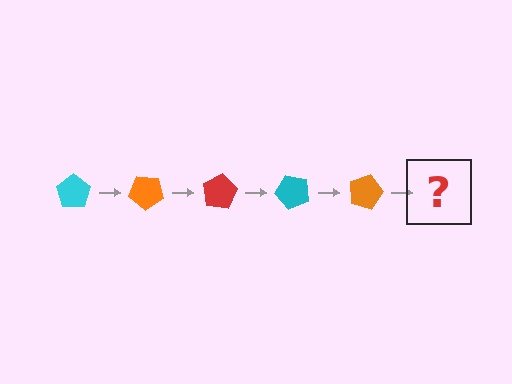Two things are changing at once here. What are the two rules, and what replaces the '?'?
The two rules are that it rotates 40 degrees each step and the color cycles through cyan, orange, and red. The '?' should be a red pentagon, rotated 200 degrees from the start.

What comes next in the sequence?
The next element should be a red pentagon, rotated 200 degrees from the start.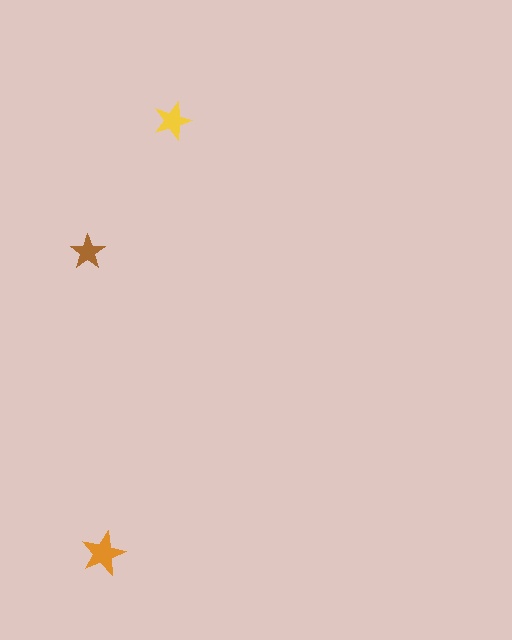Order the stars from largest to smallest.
the orange one, the yellow one, the brown one.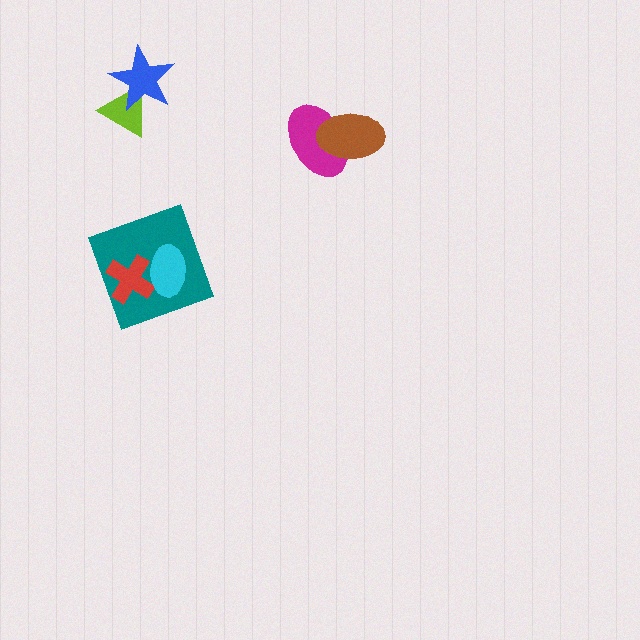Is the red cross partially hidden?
Yes, it is partially covered by another shape.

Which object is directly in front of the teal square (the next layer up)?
The red cross is directly in front of the teal square.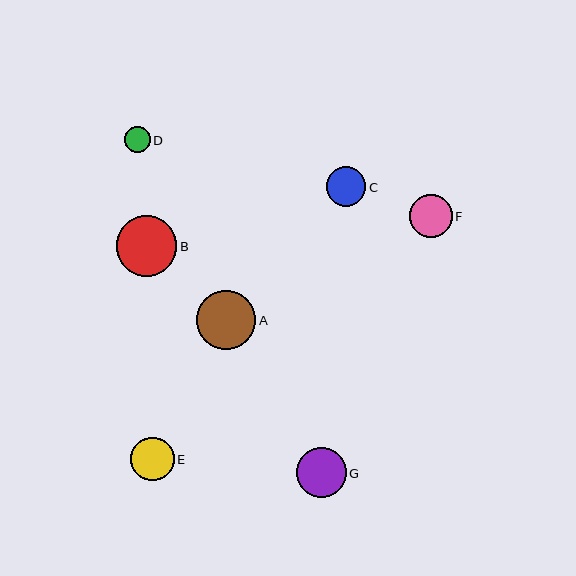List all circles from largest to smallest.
From largest to smallest: B, A, G, E, F, C, D.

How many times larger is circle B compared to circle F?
Circle B is approximately 1.4 times the size of circle F.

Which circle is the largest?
Circle B is the largest with a size of approximately 60 pixels.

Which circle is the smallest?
Circle D is the smallest with a size of approximately 26 pixels.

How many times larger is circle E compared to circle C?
Circle E is approximately 1.1 times the size of circle C.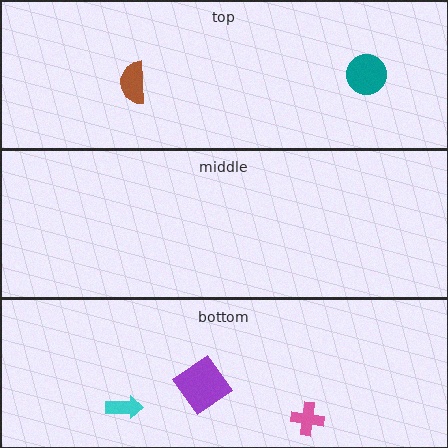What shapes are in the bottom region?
The cyan arrow, the purple diamond, the pink cross.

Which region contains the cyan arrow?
The bottom region.